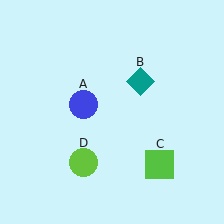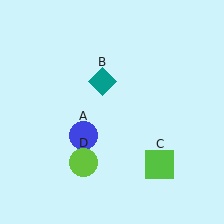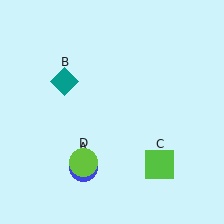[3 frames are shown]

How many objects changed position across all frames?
2 objects changed position: blue circle (object A), teal diamond (object B).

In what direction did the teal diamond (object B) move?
The teal diamond (object B) moved left.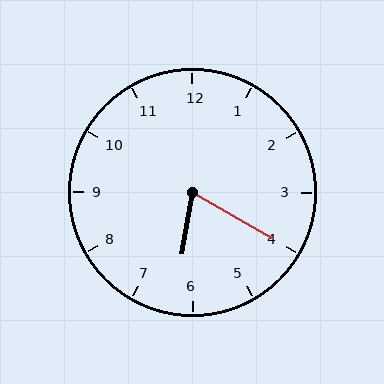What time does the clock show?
6:20.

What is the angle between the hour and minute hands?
Approximately 70 degrees.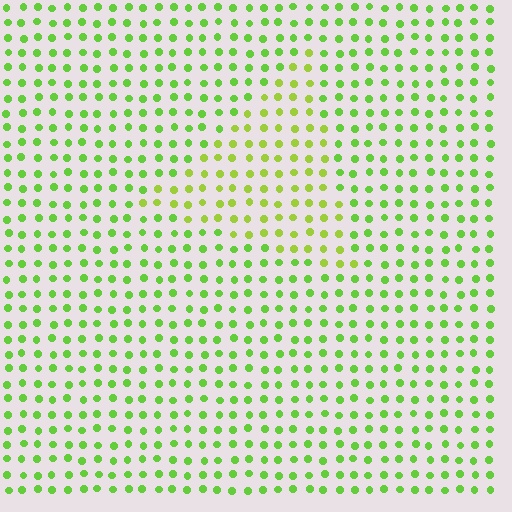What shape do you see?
I see a triangle.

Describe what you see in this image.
The image is filled with small lime elements in a uniform arrangement. A triangle-shaped region is visible where the elements are tinted to a slightly different hue, forming a subtle color boundary.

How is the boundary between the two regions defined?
The boundary is defined purely by a slight shift in hue (about 23 degrees). Spacing, size, and orientation are identical on both sides.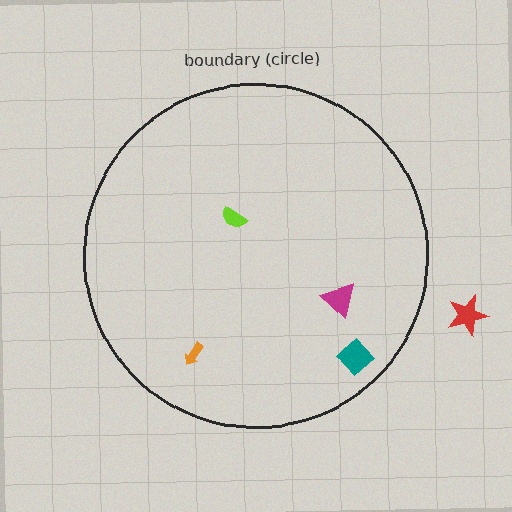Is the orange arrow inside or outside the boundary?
Inside.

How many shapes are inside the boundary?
4 inside, 1 outside.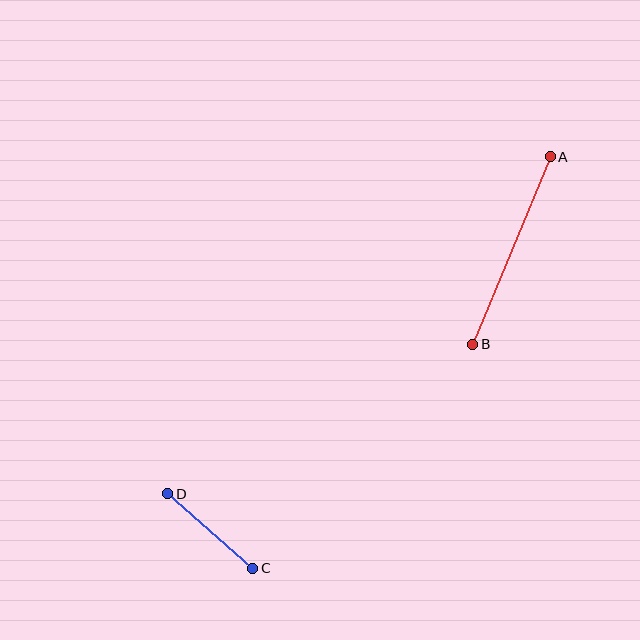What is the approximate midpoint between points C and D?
The midpoint is at approximately (210, 531) pixels.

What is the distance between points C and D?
The distance is approximately 113 pixels.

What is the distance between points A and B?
The distance is approximately 203 pixels.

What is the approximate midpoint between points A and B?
The midpoint is at approximately (511, 251) pixels.